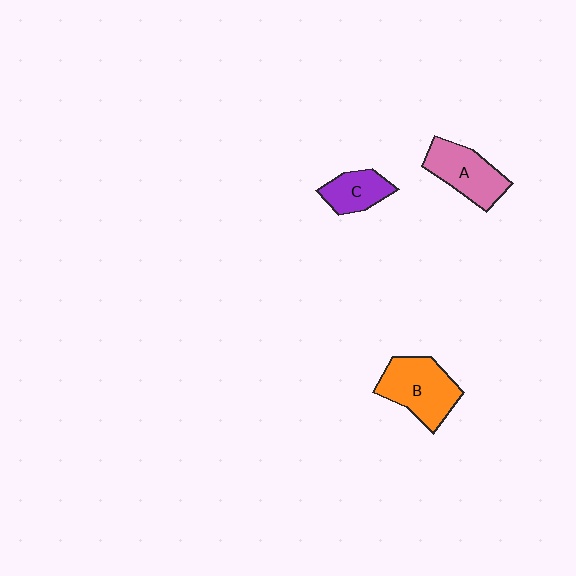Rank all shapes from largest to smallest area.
From largest to smallest: B (orange), A (pink), C (purple).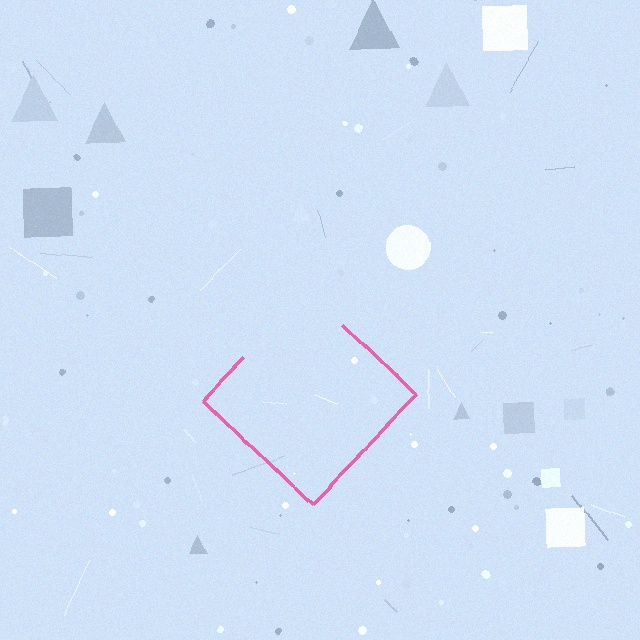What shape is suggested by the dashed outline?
The dashed outline suggests a diamond.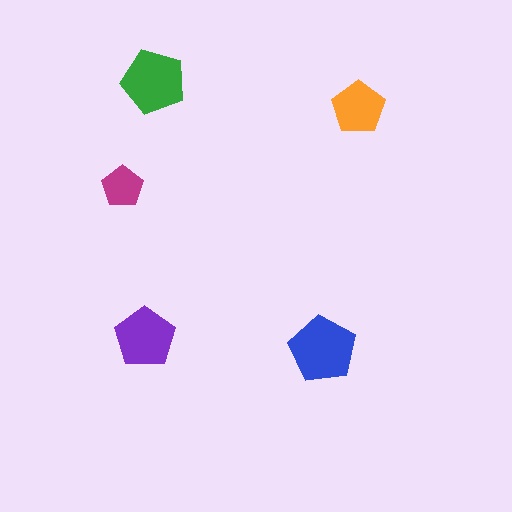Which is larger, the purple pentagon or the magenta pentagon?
The purple one.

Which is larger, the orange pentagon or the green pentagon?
The green one.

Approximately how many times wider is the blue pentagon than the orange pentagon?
About 1.5 times wider.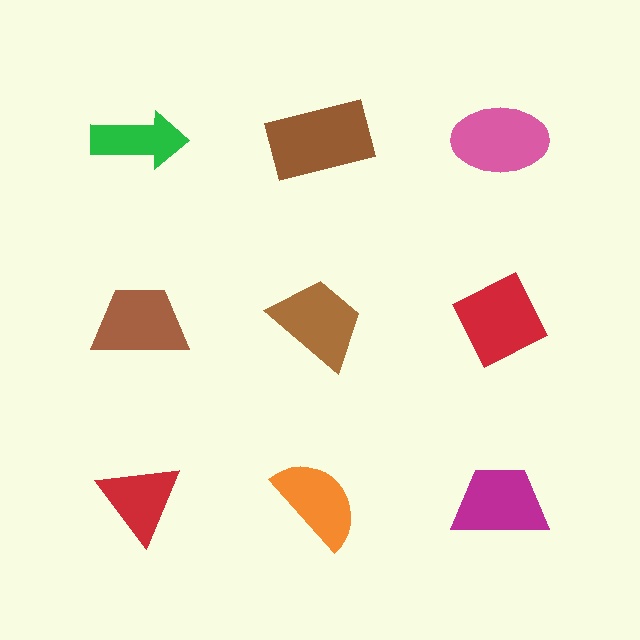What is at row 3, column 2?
An orange semicircle.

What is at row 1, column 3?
A pink ellipse.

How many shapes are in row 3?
3 shapes.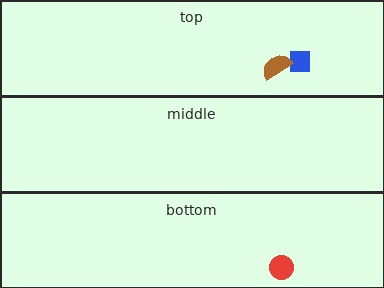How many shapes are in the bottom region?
1.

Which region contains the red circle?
The bottom region.